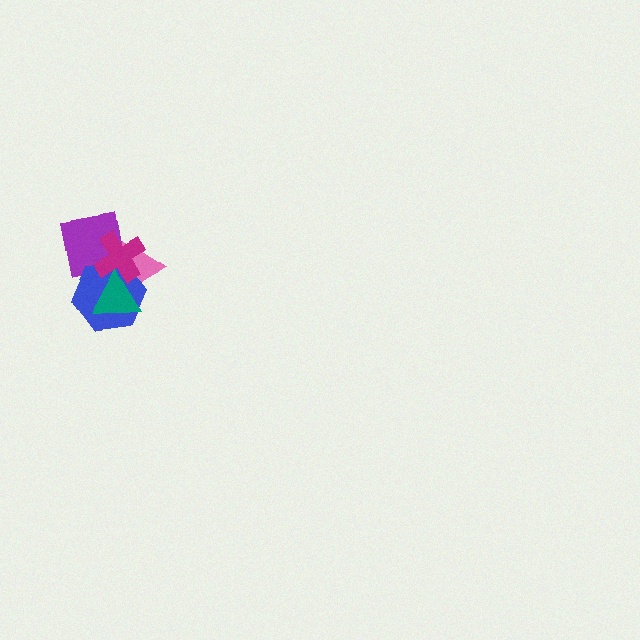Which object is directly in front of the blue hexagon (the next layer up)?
The magenta cross is directly in front of the blue hexagon.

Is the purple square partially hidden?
Yes, it is partially covered by another shape.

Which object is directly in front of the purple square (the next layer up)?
The blue hexagon is directly in front of the purple square.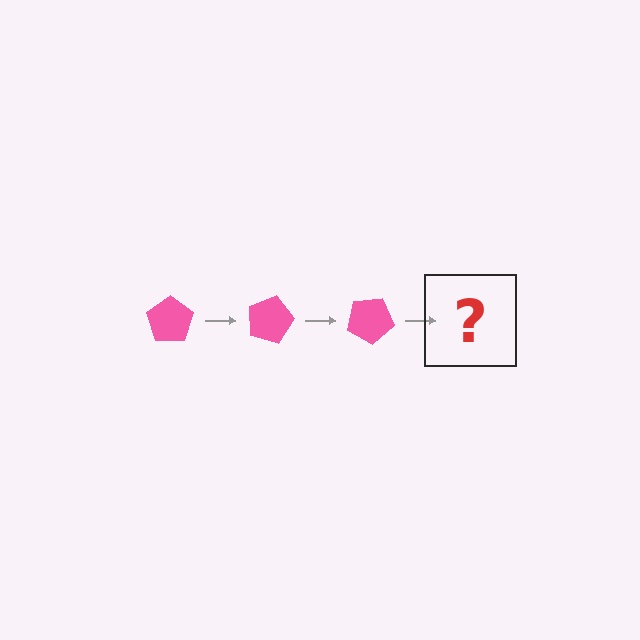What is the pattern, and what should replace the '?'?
The pattern is that the pentagon rotates 15 degrees each step. The '?' should be a pink pentagon rotated 45 degrees.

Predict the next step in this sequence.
The next step is a pink pentagon rotated 45 degrees.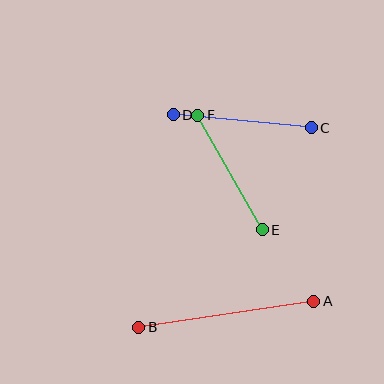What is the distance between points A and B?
The distance is approximately 177 pixels.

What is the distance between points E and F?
The distance is approximately 132 pixels.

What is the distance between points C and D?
The distance is approximately 138 pixels.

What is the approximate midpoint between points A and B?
The midpoint is at approximately (227, 314) pixels.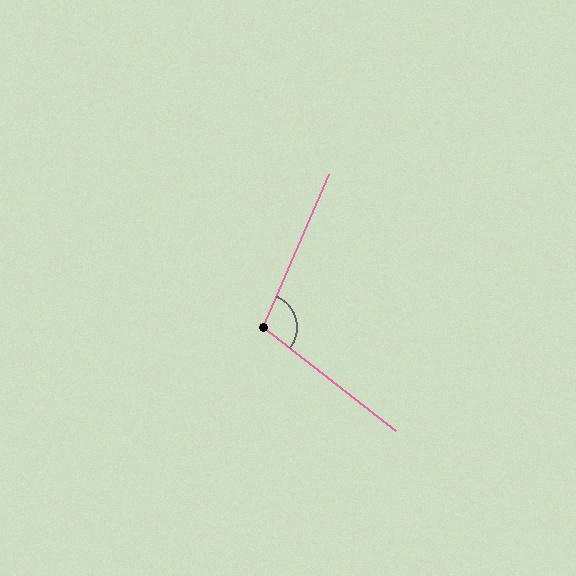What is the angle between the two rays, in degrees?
Approximately 104 degrees.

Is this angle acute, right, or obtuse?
It is obtuse.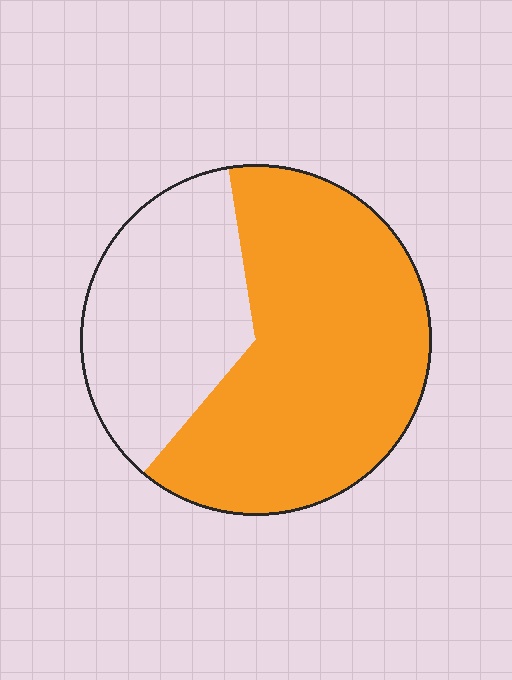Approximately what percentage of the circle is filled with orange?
Approximately 65%.